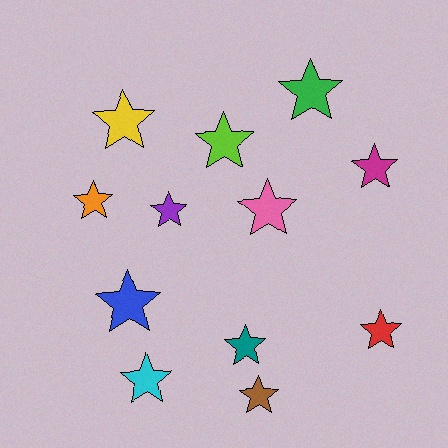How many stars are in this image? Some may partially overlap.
There are 12 stars.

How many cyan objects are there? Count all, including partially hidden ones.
There is 1 cyan object.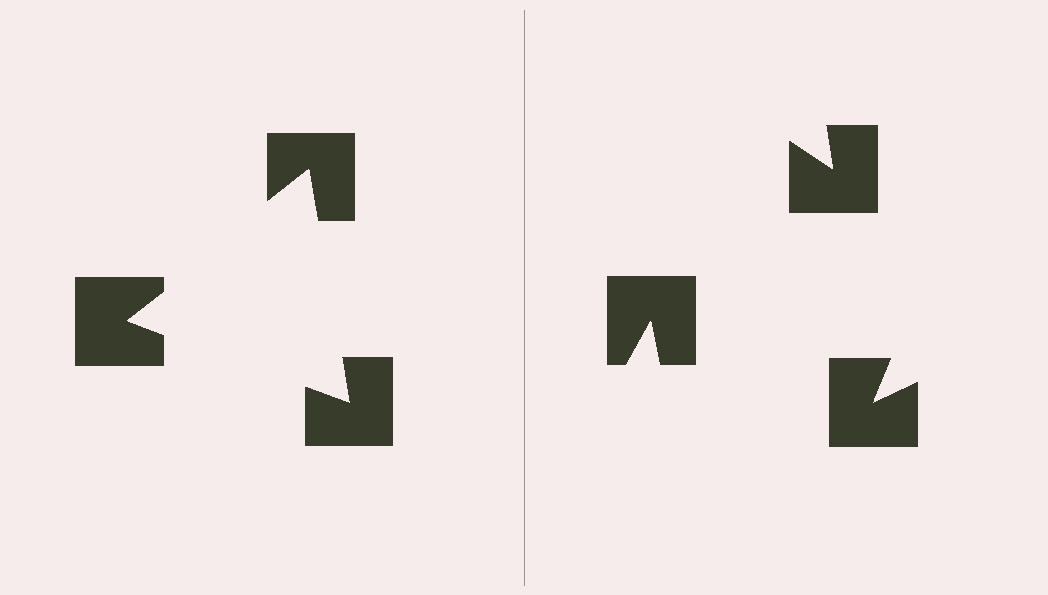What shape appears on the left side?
An illusory triangle.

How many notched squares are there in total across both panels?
6 — 3 on each side.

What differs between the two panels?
The notched squares are positioned identically on both sides; only the wedge orientations differ. On the left they align to a triangle; on the right they are misaligned.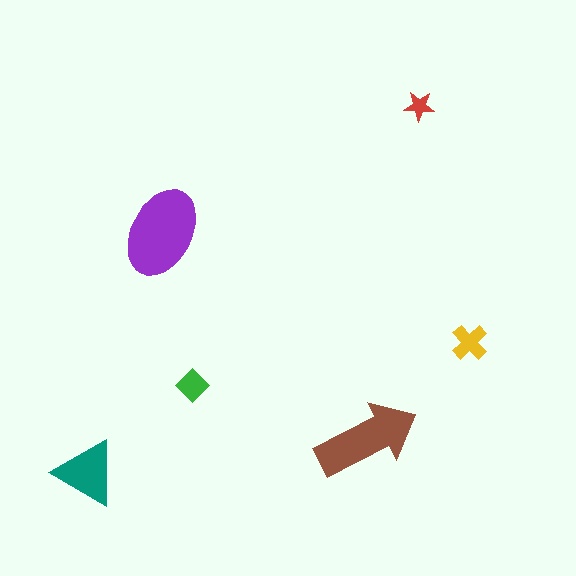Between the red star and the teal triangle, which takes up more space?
The teal triangle.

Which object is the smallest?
The red star.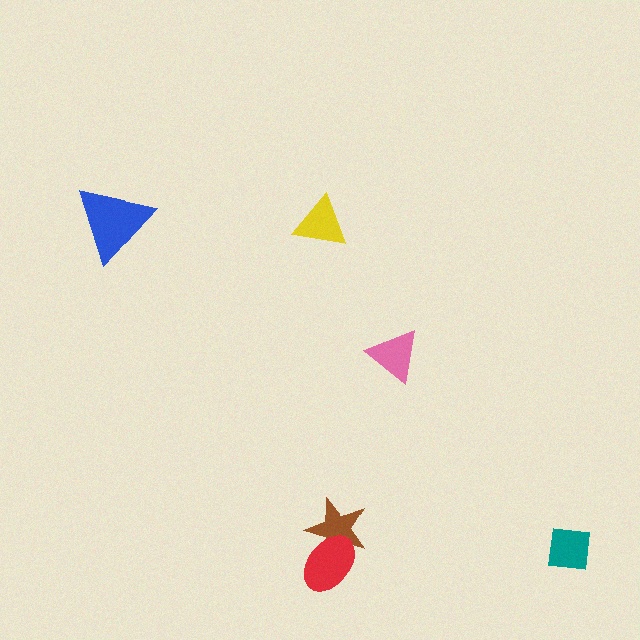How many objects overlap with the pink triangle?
0 objects overlap with the pink triangle.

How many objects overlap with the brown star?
1 object overlaps with the brown star.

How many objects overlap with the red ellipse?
1 object overlaps with the red ellipse.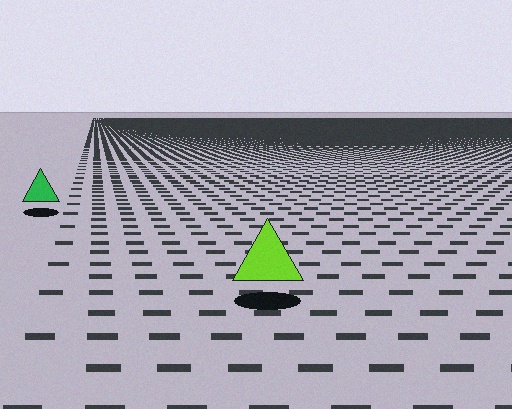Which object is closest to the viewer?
The lime triangle is closest. The texture marks near it are larger and more spread out.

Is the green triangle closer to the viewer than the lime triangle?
No. The lime triangle is closer — you can tell from the texture gradient: the ground texture is coarser near it.